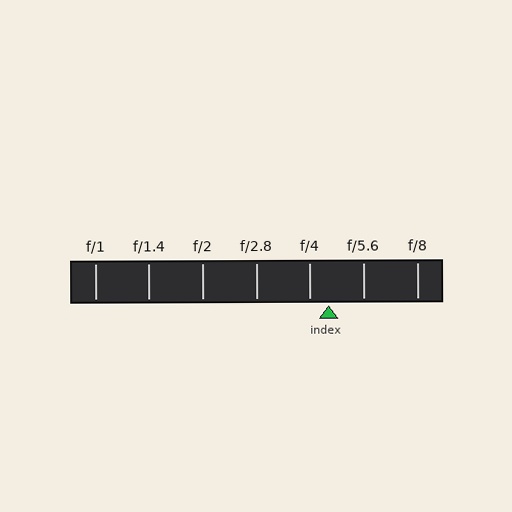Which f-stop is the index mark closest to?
The index mark is closest to f/4.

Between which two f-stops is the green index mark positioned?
The index mark is between f/4 and f/5.6.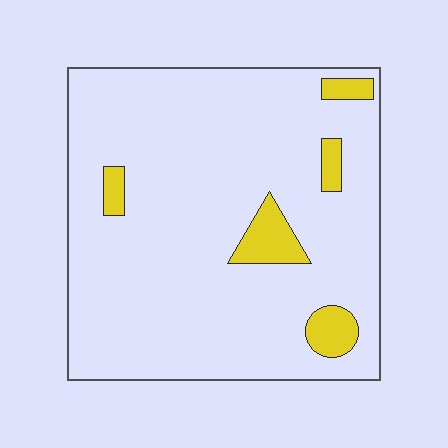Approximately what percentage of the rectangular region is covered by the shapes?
Approximately 10%.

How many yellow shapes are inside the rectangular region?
5.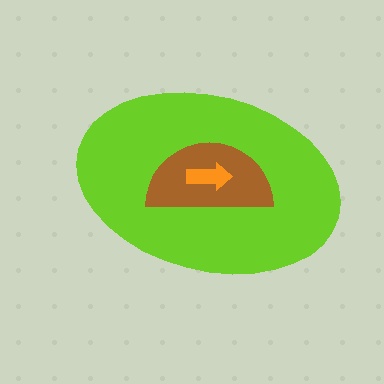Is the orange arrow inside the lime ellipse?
Yes.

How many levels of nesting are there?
3.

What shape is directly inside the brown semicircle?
The orange arrow.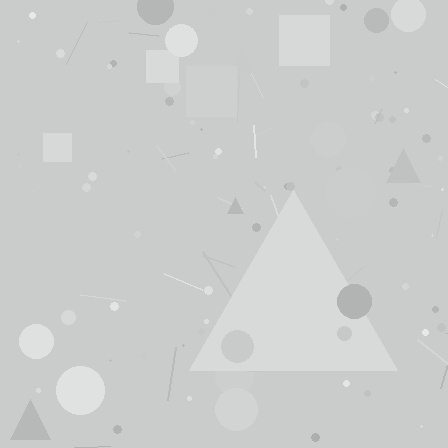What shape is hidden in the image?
A triangle is hidden in the image.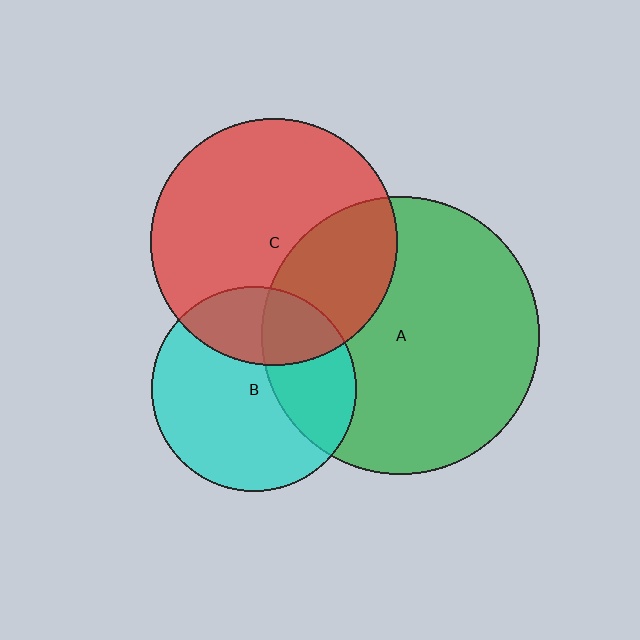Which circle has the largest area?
Circle A (green).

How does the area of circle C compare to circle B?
Approximately 1.5 times.